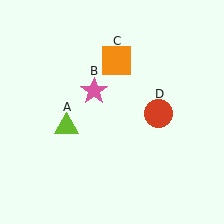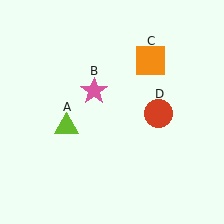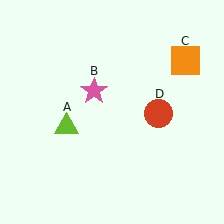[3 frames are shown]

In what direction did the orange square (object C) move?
The orange square (object C) moved right.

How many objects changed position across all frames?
1 object changed position: orange square (object C).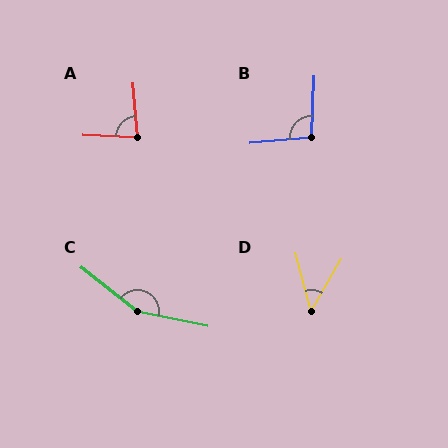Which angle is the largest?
C, at approximately 154 degrees.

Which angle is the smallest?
D, at approximately 45 degrees.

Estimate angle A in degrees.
Approximately 82 degrees.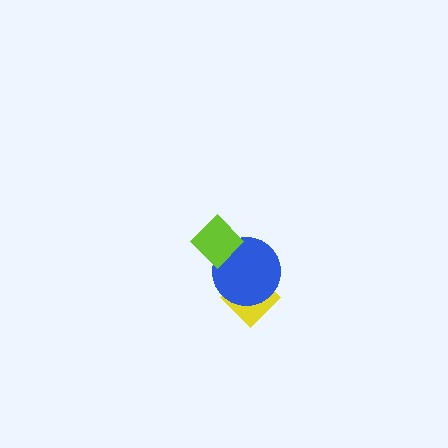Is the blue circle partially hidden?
Yes, it is partially covered by another shape.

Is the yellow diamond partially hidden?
Yes, it is partially covered by another shape.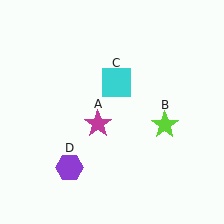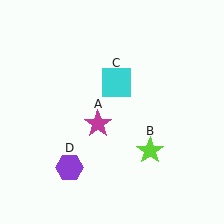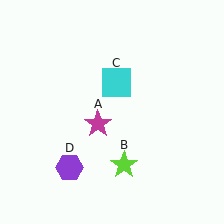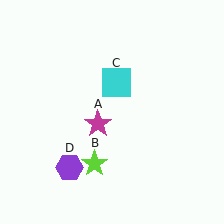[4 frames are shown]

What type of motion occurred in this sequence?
The lime star (object B) rotated clockwise around the center of the scene.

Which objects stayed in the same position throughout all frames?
Magenta star (object A) and cyan square (object C) and purple hexagon (object D) remained stationary.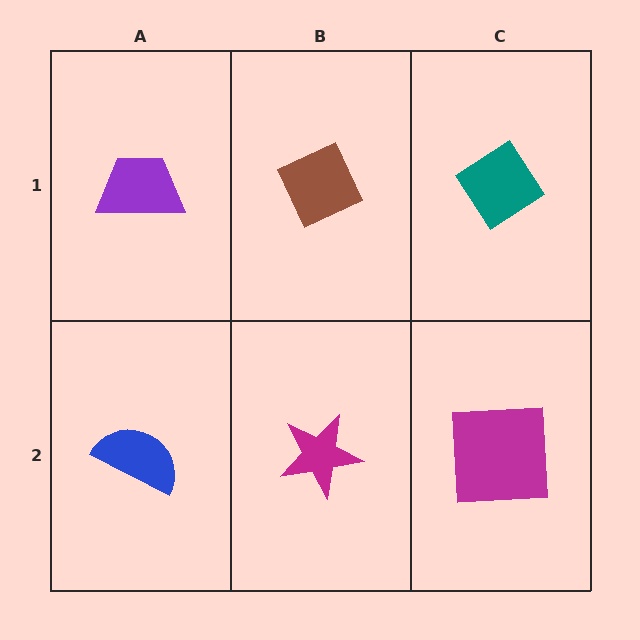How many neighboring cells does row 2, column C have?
2.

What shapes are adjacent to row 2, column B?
A brown diamond (row 1, column B), a blue semicircle (row 2, column A), a magenta square (row 2, column C).